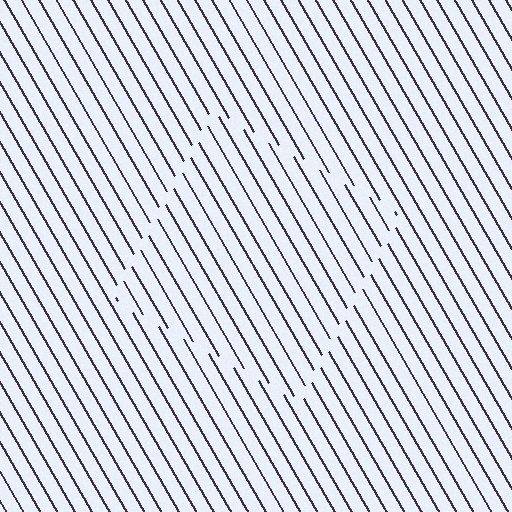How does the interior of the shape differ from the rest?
The interior of the shape contains the same grating, shifted by half a period — the contour is defined by the phase discontinuity where line-ends from the inner and outer gratings abut.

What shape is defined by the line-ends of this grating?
An illusory square. The interior of the shape contains the same grating, shifted by half a period — the contour is defined by the phase discontinuity where line-ends from the inner and outer gratings abut.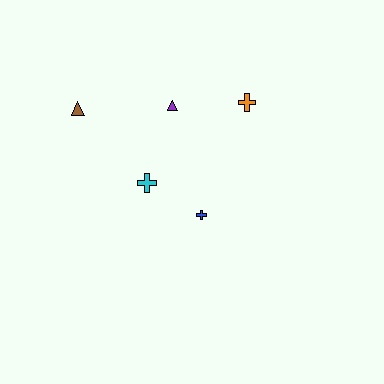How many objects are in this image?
There are 5 objects.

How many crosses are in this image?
There are 3 crosses.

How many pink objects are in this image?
There are no pink objects.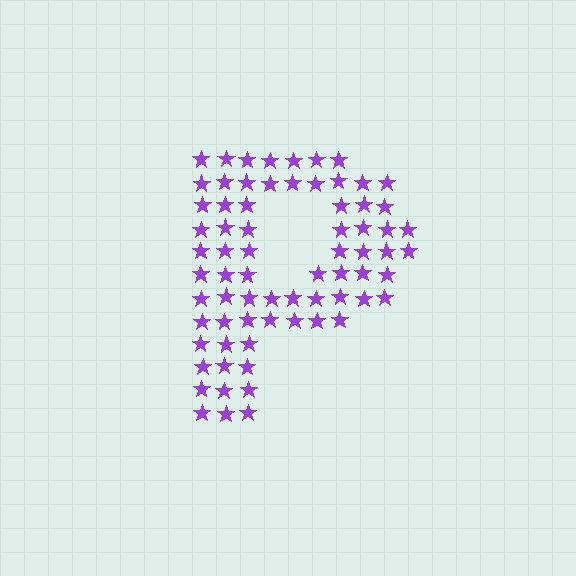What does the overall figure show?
The overall figure shows the letter P.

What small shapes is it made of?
It is made of small stars.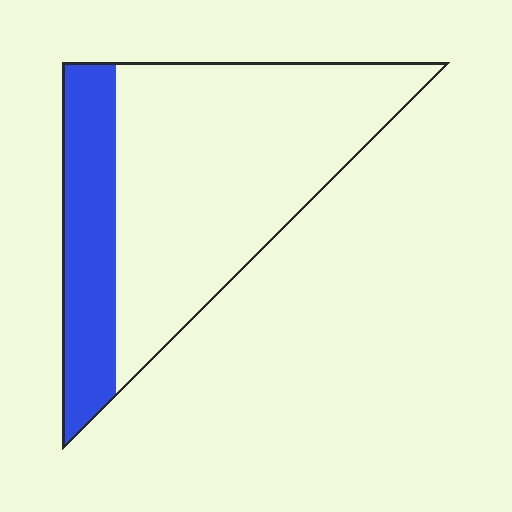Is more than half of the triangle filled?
No.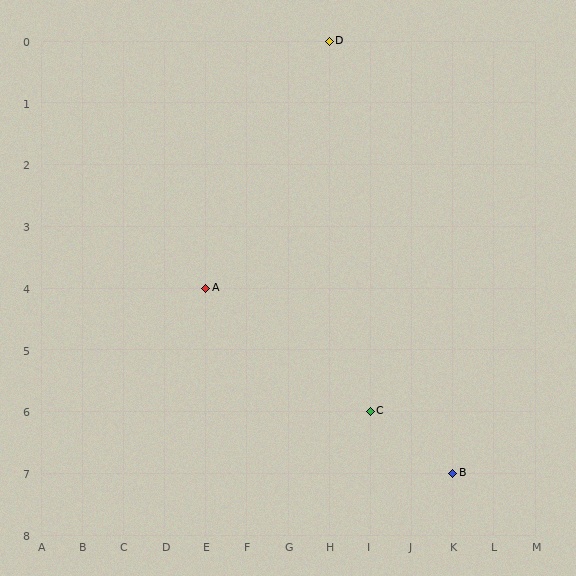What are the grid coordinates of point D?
Point D is at grid coordinates (H, 0).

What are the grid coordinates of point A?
Point A is at grid coordinates (E, 4).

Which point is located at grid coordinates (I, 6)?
Point C is at (I, 6).